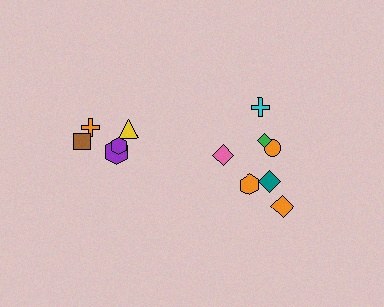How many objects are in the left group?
There are 5 objects.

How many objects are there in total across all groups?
There are 12 objects.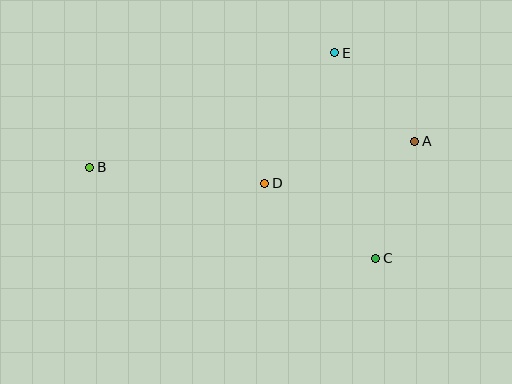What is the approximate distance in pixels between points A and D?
The distance between A and D is approximately 156 pixels.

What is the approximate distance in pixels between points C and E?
The distance between C and E is approximately 210 pixels.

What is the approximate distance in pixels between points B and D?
The distance between B and D is approximately 176 pixels.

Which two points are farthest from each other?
Points A and B are farthest from each other.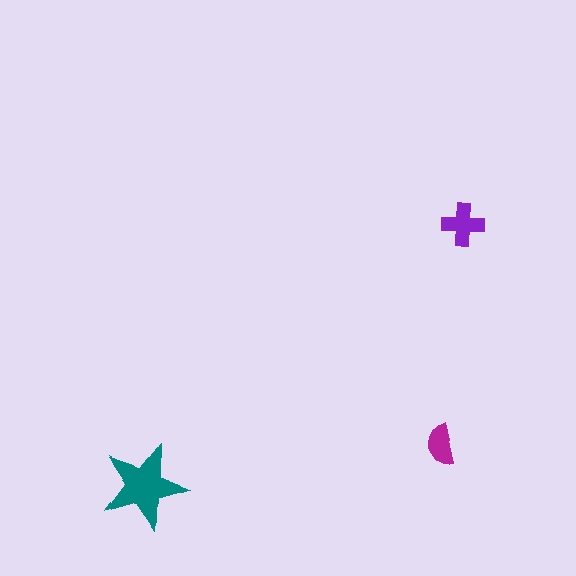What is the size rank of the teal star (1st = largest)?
1st.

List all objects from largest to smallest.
The teal star, the purple cross, the magenta semicircle.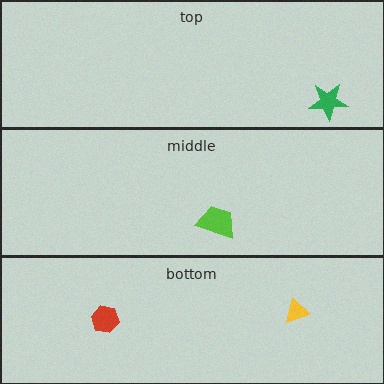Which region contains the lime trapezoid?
The middle region.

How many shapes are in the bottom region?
2.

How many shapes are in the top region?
1.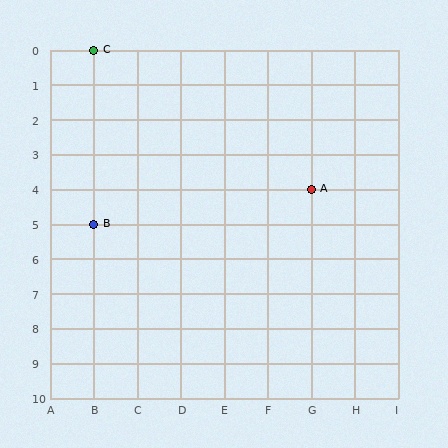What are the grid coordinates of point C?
Point C is at grid coordinates (B, 0).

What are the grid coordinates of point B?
Point B is at grid coordinates (B, 5).